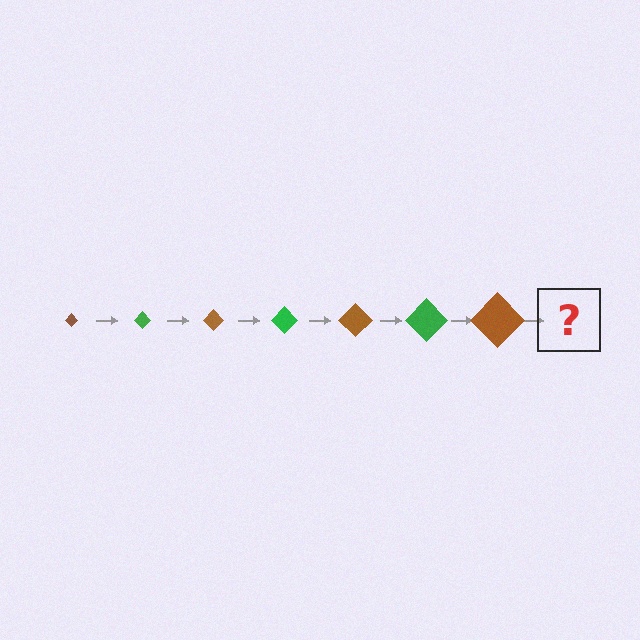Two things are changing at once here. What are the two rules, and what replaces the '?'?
The two rules are that the diamond grows larger each step and the color cycles through brown and green. The '?' should be a green diamond, larger than the previous one.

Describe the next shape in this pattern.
It should be a green diamond, larger than the previous one.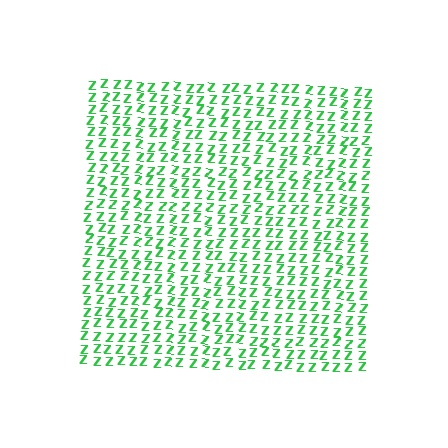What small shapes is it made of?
It is made of small letter Z's.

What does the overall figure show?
The overall figure shows a square.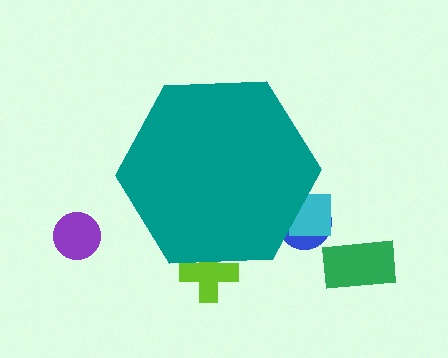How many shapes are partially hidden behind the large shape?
3 shapes are partially hidden.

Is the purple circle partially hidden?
No, the purple circle is fully visible.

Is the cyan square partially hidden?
Yes, the cyan square is partially hidden behind the teal hexagon.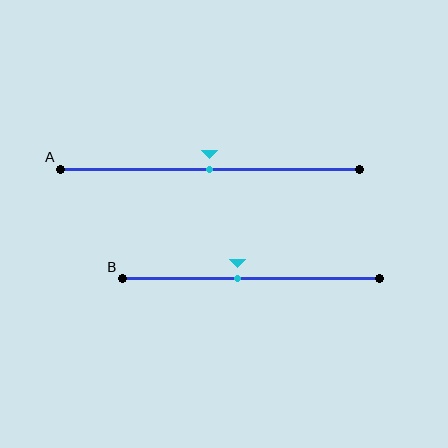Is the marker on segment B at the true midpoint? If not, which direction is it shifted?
No, the marker on segment B is shifted to the left by about 5% of the segment length.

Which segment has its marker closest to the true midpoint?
Segment A has its marker closest to the true midpoint.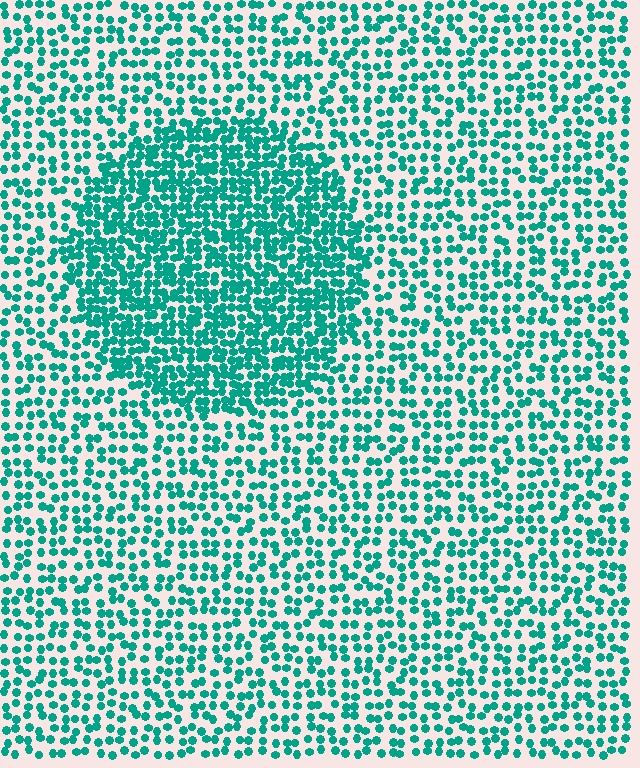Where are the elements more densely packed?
The elements are more densely packed inside the circle boundary.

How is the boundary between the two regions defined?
The boundary is defined by a change in element density (approximately 1.9x ratio). All elements are the same color, size, and shape.